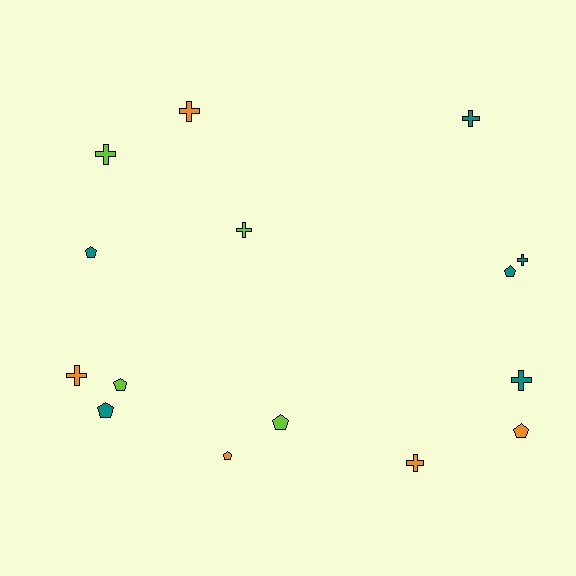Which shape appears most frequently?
Cross, with 8 objects.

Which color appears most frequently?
Teal, with 6 objects.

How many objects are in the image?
There are 15 objects.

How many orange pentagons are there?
There are 2 orange pentagons.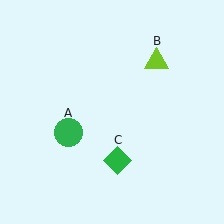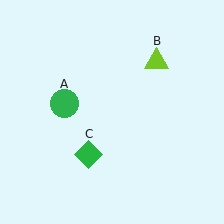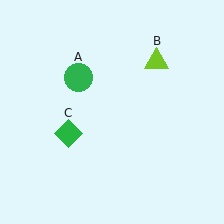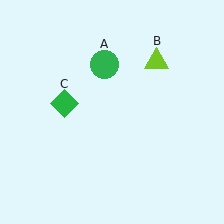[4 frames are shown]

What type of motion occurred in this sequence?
The green circle (object A), green diamond (object C) rotated clockwise around the center of the scene.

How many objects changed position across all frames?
2 objects changed position: green circle (object A), green diamond (object C).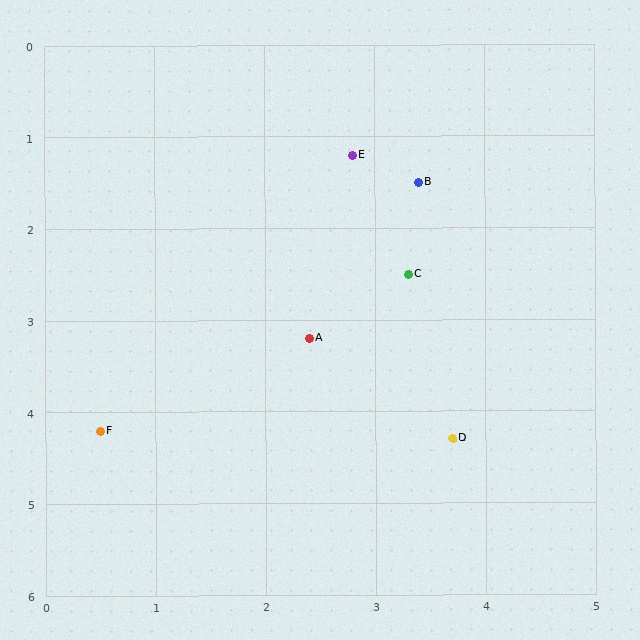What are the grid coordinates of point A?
Point A is at approximately (2.4, 3.2).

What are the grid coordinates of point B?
Point B is at approximately (3.4, 1.5).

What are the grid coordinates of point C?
Point C is at approximately (3.3, 2.5).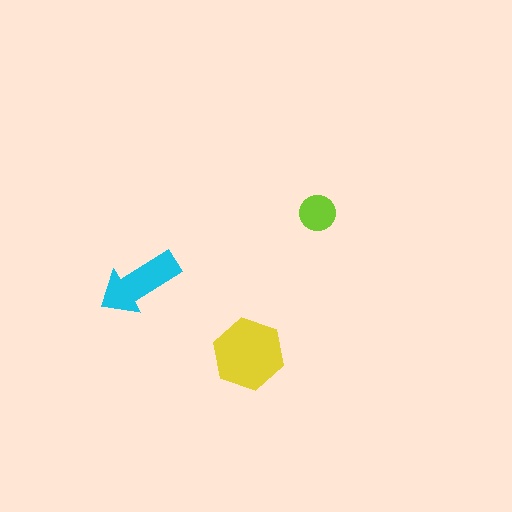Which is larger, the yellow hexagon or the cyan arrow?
The yellow hexagon.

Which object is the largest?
The yellow hexagon.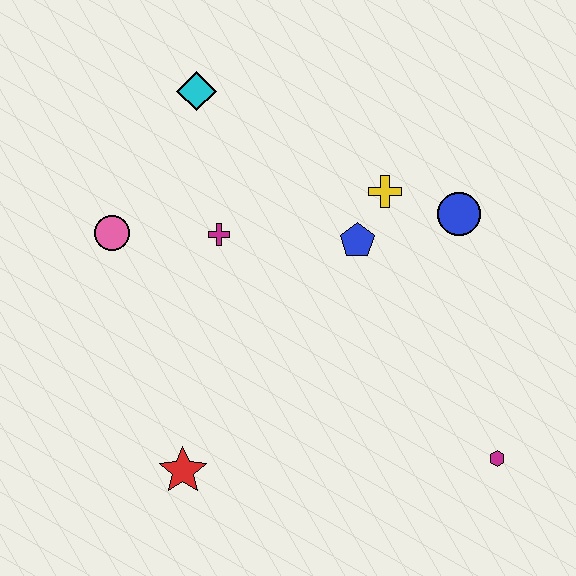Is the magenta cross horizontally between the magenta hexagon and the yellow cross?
No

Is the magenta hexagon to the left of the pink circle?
No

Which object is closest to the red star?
The magenta cross is closest to the red star.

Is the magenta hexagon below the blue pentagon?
Yes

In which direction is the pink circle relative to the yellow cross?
The pink circle is to the left of the yellow cross.